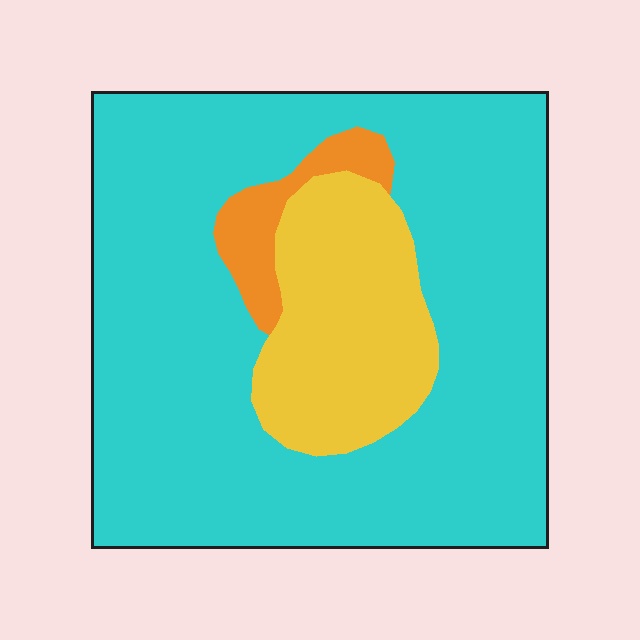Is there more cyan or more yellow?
Cyan.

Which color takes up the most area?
Cyan, at roughly 75%.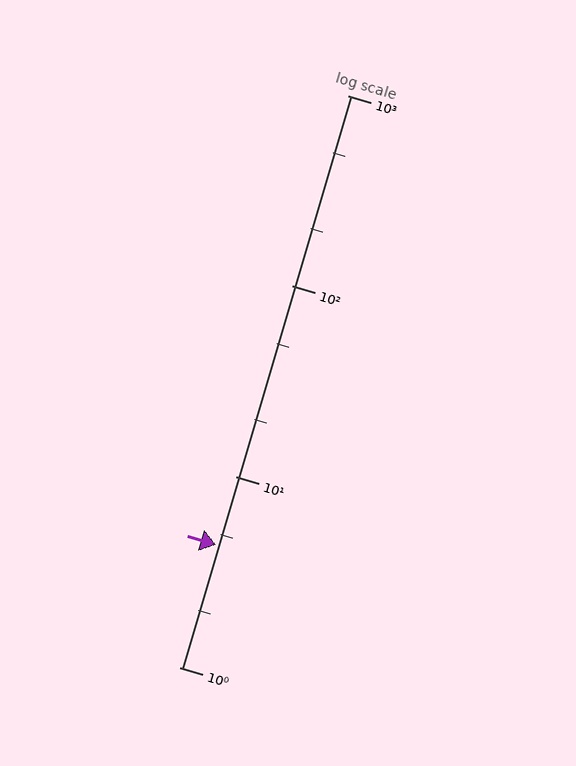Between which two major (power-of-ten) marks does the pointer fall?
The pointer is between 1 and 10.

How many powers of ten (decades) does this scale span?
The scale spans 3 decades, from 1 to 1000.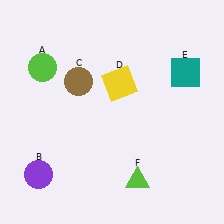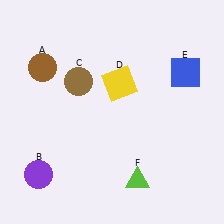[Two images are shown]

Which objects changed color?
A changed from lime to brown. E changed from teal to blue.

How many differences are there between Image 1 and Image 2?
There are 2 differences between the two images.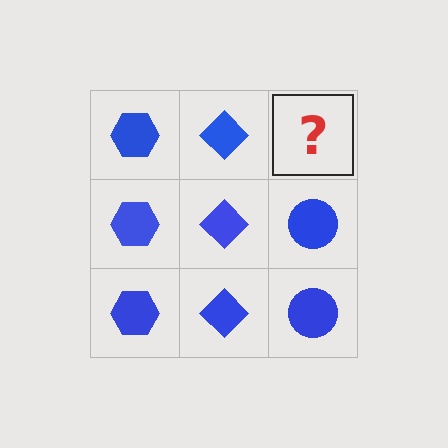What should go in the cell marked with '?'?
The missing cell should contain a blue circle.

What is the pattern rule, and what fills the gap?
The rule is that each column has a consistent shape. The gap should be filled with a blue circle.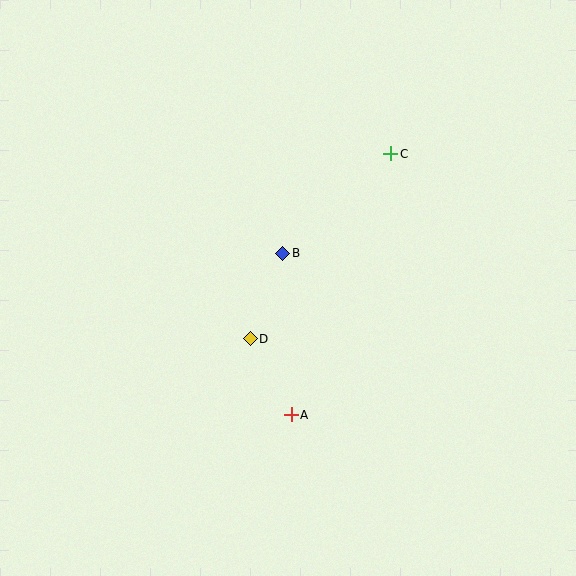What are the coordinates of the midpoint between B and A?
The midpoint between B and A is at (287, 334).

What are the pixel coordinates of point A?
Point A is at (291, 415).